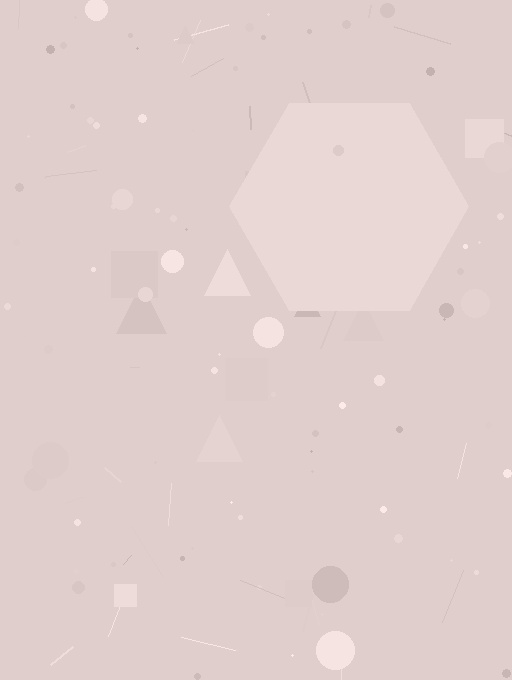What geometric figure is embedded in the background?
A hexagon is embedded in the background.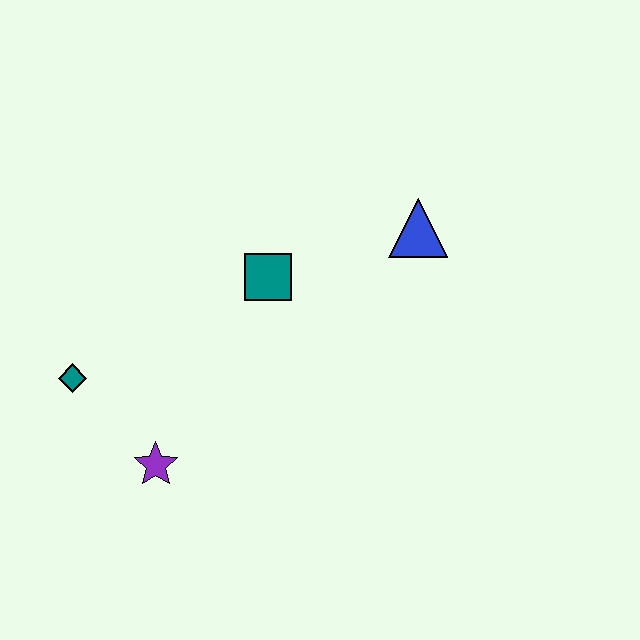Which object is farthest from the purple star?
The blue triangle is farthest from the purple star.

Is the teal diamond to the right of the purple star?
No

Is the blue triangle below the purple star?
No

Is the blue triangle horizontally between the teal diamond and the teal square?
No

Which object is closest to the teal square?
The blue triangle is closest to the teal square.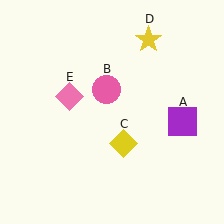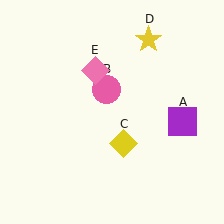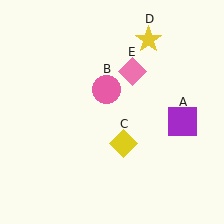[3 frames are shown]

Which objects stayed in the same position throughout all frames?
Purple square (object A) and pink circle (object B) and yellow diamond (object C) and yellow star (object D) remained stationary.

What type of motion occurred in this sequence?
The pink diamond (object E) rotated clockwise around the center of the scene.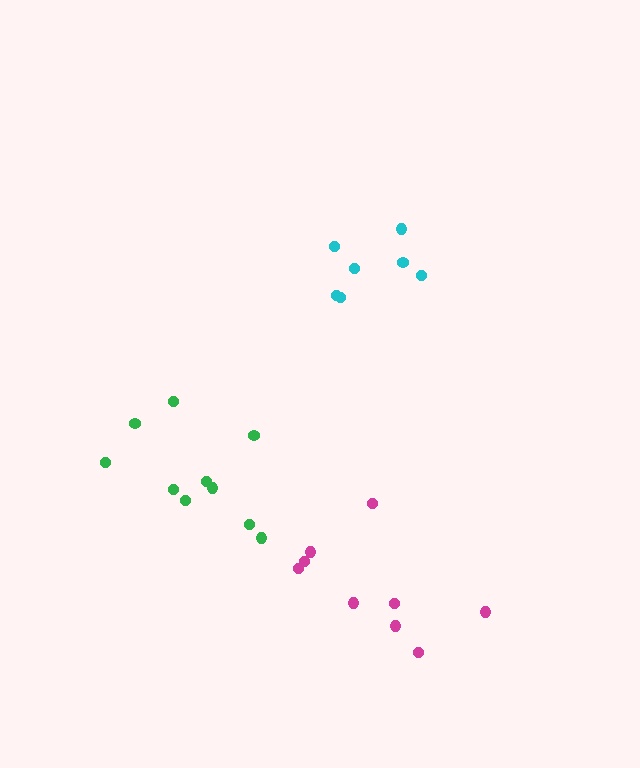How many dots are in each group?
Group 1: 7 dots, Group 2: 10 dots, Group 3: 9 dots (26 total).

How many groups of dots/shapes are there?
There are 3 groups.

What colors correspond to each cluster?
The clusters are colored: cyan, green, magenta.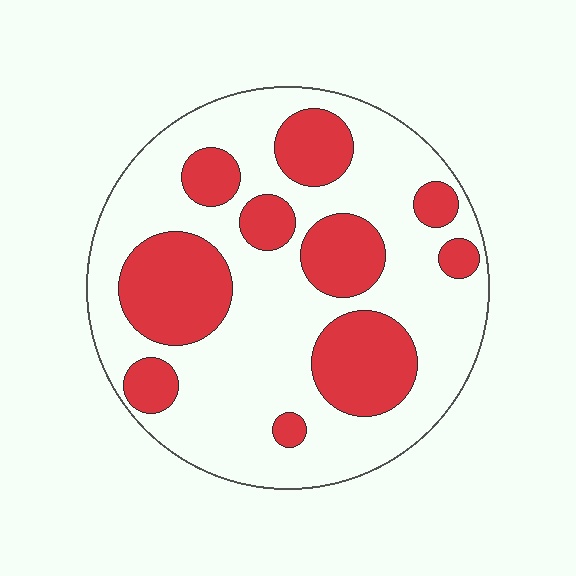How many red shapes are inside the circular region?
10.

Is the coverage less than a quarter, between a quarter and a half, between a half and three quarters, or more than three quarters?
Between a quarter and a half.